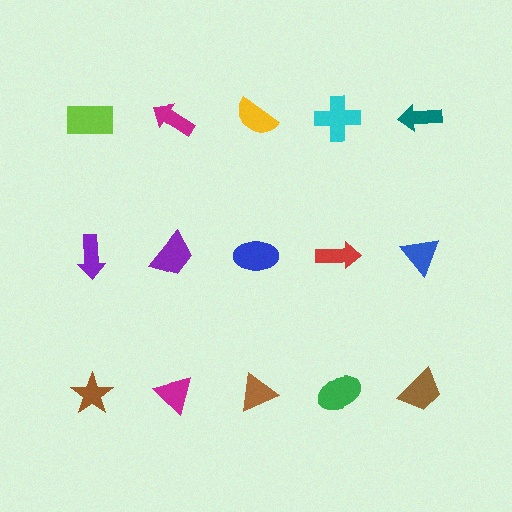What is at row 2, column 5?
A blue triangle.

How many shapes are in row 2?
5 shapes.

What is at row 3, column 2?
A magenta triangle.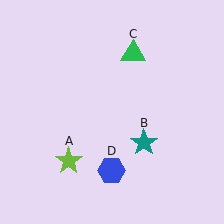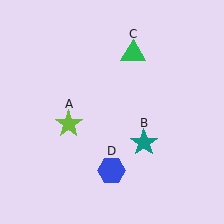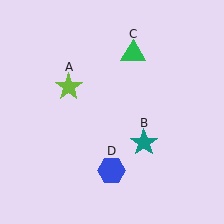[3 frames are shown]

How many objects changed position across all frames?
1 object changed position: lime star (object A).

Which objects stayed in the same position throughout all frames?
Teal star (object B) and green triangle (object C) and blue hexagon (object D) remained stationary.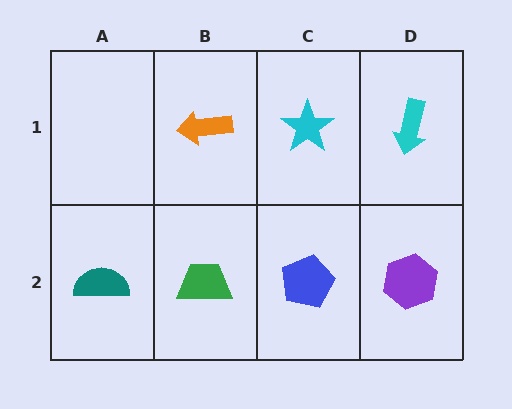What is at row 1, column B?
An orange arrow.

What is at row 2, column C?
A blue pentagon.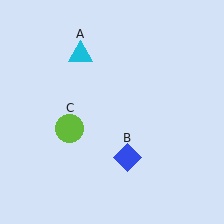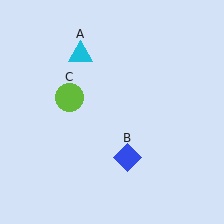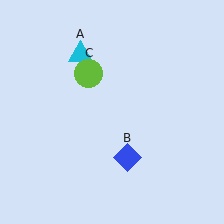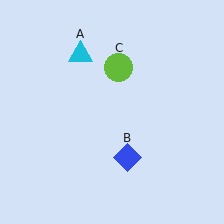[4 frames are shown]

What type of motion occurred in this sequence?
The lime circle (object C) rotated clockwise around the center of the scene.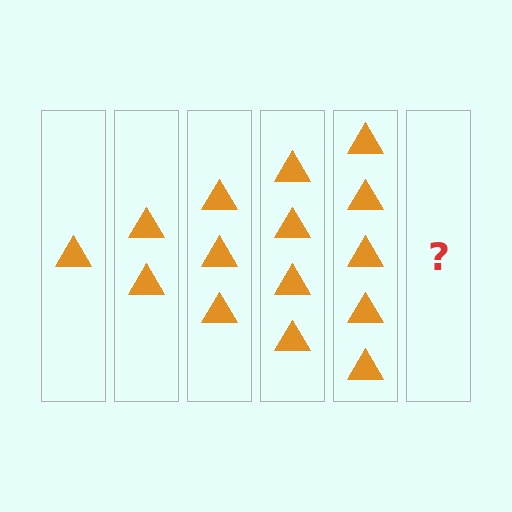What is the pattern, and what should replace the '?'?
The pattern is that each step adds one more triangle. The '?' should be 6 triangles.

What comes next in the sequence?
The next element should be 6 triangles.